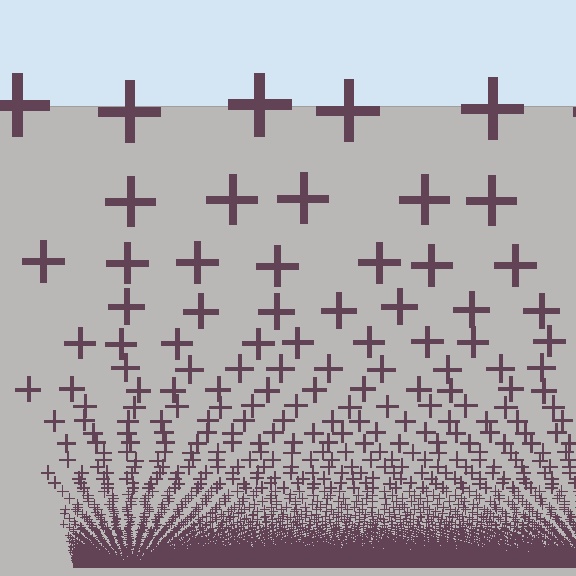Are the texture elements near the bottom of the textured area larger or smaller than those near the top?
Smaller. The gradient is inverted — elements near the bottom are smaller and denser.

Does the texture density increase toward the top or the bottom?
Density increases toward the bottom.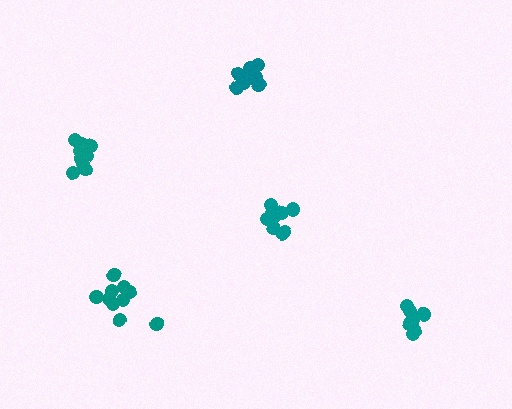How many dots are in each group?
Group 1: 9 dots, Group 2: 8 dots, Group 3: 10 dots, Group 4: 8 dots, Group 5: 11 dots (46 total).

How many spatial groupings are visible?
There are 5 spatial groupings.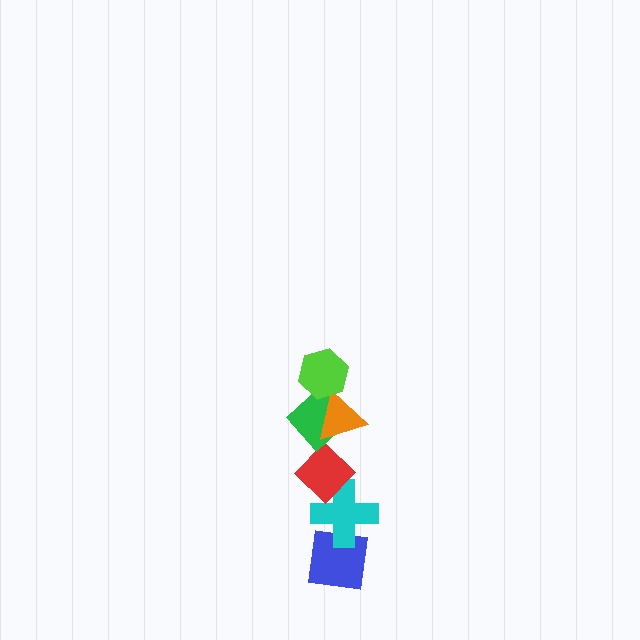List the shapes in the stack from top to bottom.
From top to bottom: the lime hexagon, the orange triangle, the green diamond, the red diamond, the cyan cross, the blue square.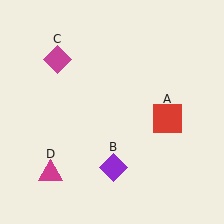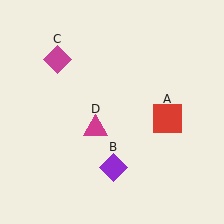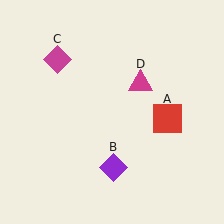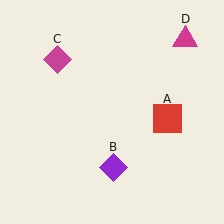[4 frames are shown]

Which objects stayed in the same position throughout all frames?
Red square (object A) and purple diamond (object B) and magenta diamond (object C) remained stationary.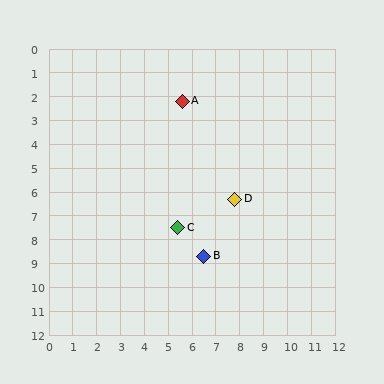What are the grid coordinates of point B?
Point B is at approximately (6.5, 8.7).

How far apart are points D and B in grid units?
Points D and B are about 2.7 grid units apart.